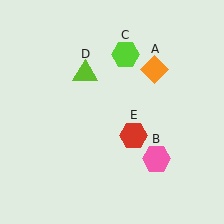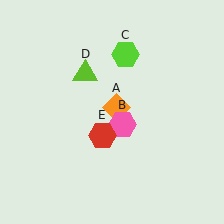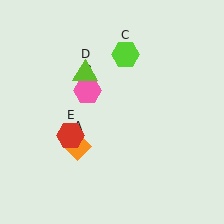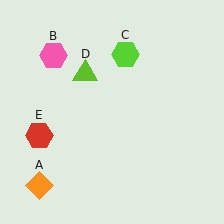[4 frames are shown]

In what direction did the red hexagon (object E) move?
The red hexagon (object E) moved left.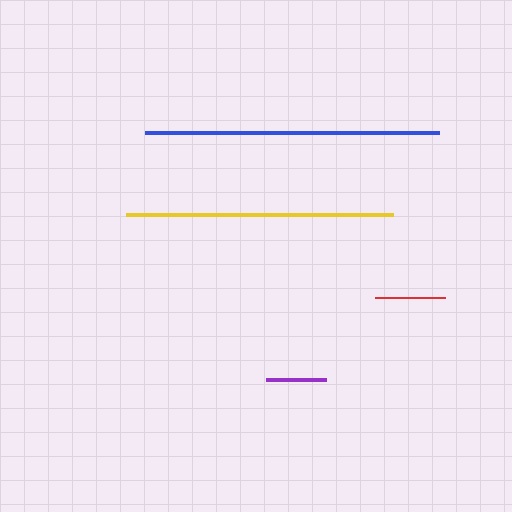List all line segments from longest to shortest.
From longest to shortest: blue, yellow, red, purple.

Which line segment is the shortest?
The purple line is the shortest at approximately 61 pixels.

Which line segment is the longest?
The blue line is the longest at approximately 294 pixels.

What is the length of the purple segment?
The purple segment is approximately 61 pixels long.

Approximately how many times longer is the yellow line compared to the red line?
The yellow line is approximately 3.8 times the length of the red line.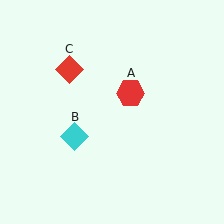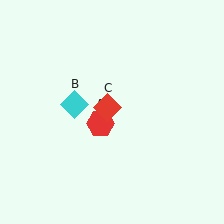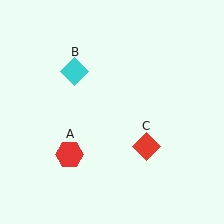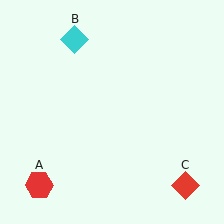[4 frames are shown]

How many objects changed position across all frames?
3 objects changed position: red hexagon (object A), cyan diamond (object B), red diamond (object C).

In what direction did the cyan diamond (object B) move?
The cyan diamond (object B) moved up.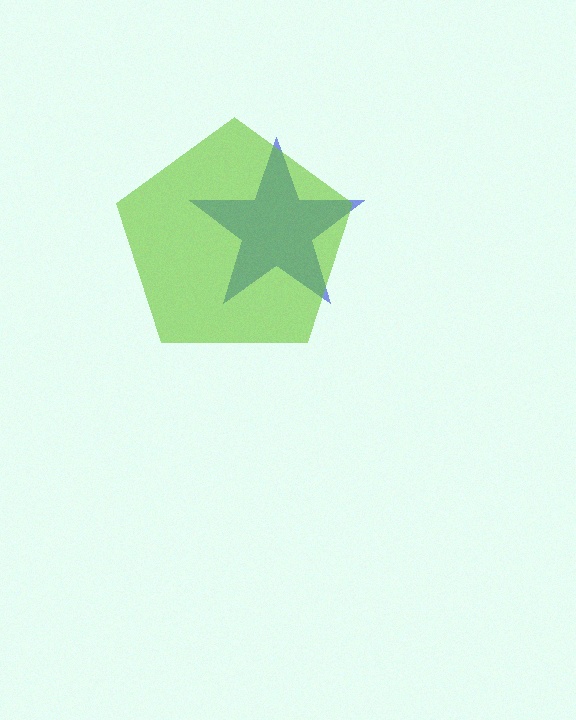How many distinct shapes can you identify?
There are 2 distinct shapes: a blue star, a lime pentagon.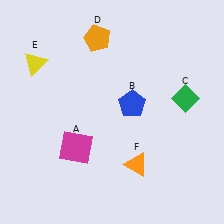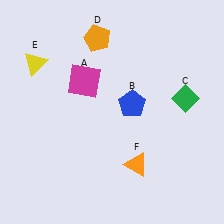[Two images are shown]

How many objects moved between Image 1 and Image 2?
1 object moved between the two images.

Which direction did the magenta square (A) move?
The magenta square (A) moved up.